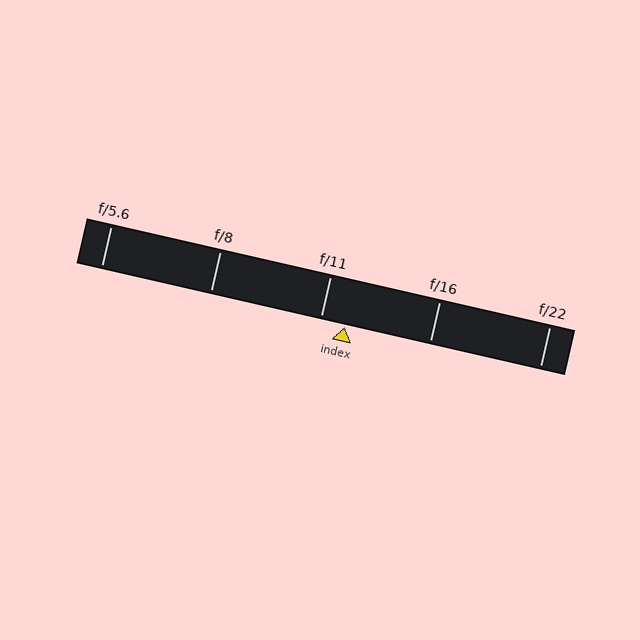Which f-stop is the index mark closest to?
The index mark is closest to f/11.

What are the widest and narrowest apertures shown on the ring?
The widest aperture shown is f/5.6 and the narrowest is f/22.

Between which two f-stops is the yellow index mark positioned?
The index mark is between f/11 and f/16.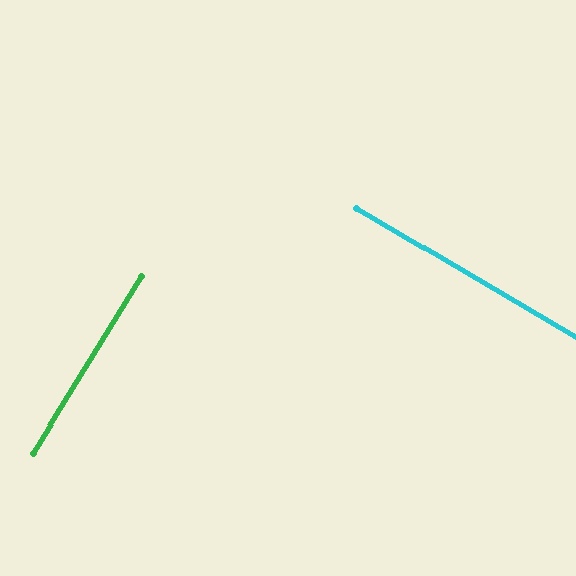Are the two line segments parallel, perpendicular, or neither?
Perpendicular — they meet at approximately 89°.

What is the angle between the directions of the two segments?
Approximately 89 degrees.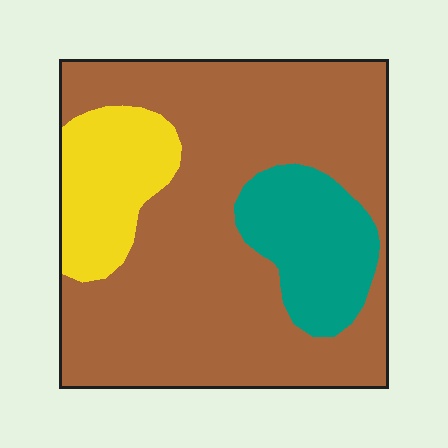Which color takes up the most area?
Brown, at roughly 70%.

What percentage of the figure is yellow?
Yellow covers around 15% of the figure.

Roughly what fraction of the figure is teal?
Teal takes up about one sixth (1/6) of the figure.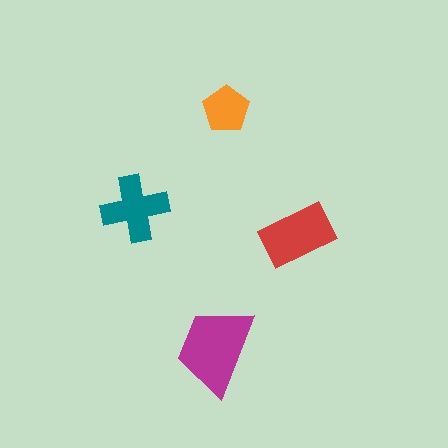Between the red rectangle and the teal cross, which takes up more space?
The red rectangle.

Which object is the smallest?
The orange pentagon.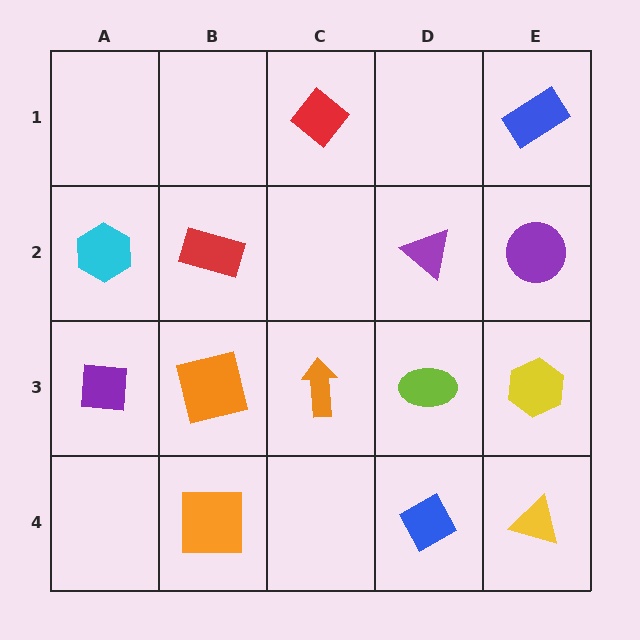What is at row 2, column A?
A cyan hexagon.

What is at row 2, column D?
A purple triangle.